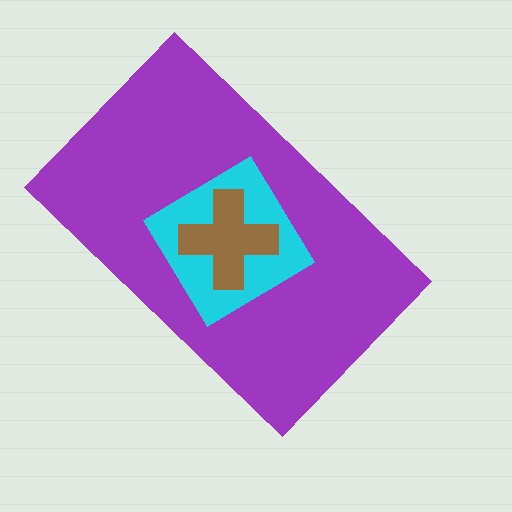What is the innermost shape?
The brown cross.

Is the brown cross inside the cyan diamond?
Yes.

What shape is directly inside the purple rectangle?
The cyan diamond.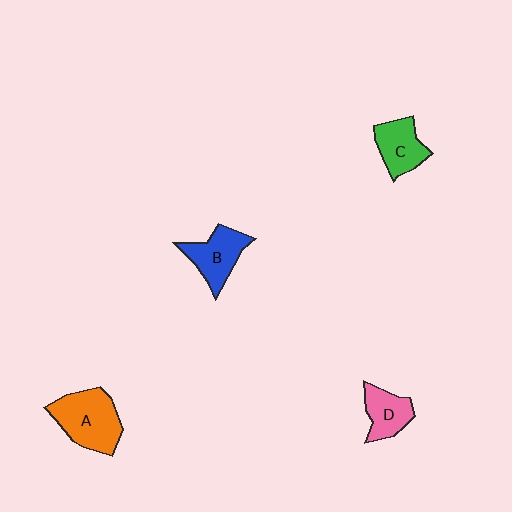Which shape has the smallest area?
Shape D (pink).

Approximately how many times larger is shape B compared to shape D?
Approximately 1.3 times.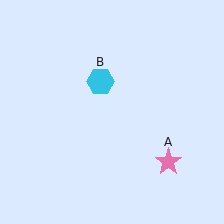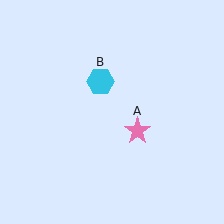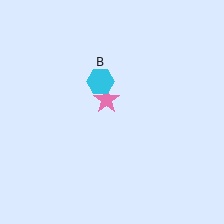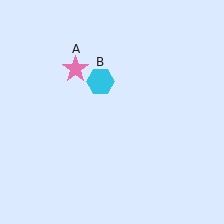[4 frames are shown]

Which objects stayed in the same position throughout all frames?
Cyan hexagon (object B) remained stationary.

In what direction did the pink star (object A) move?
The pink star (object A) moved up and to the left.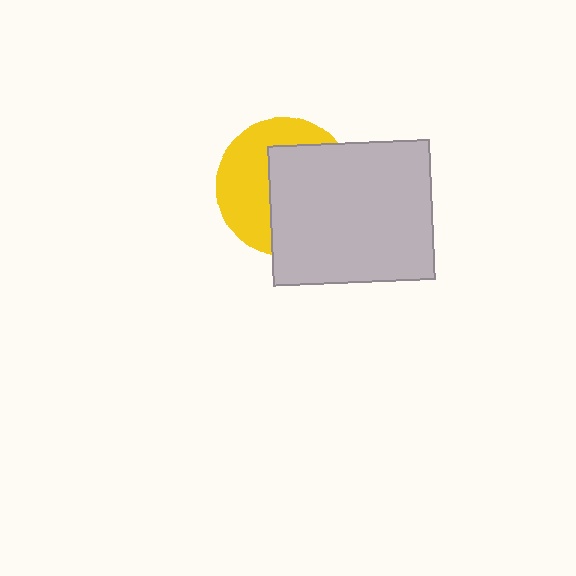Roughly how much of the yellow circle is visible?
About half of it is visible (roughly 46%).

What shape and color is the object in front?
The object in front is a light gray rectangle.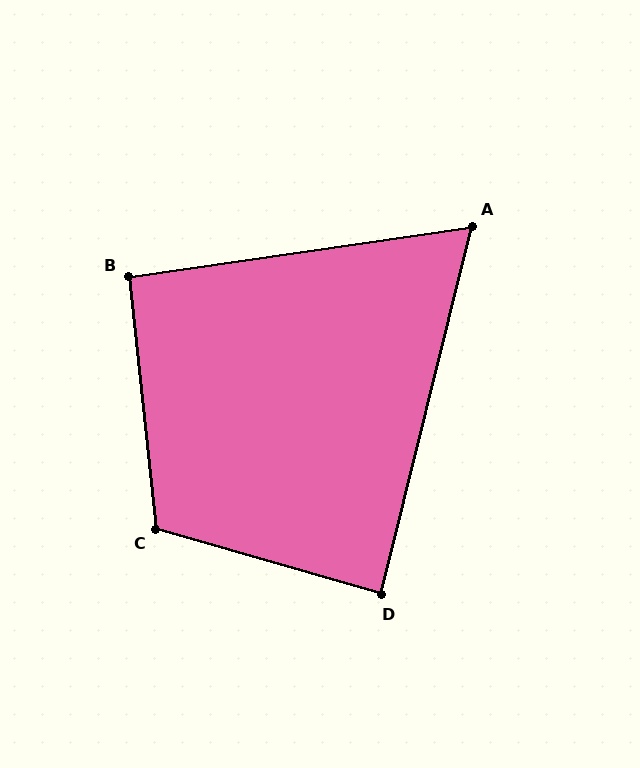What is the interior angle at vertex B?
Approximately 92 degrees (approximately right).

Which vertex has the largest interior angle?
C, at approximately 112 degrees.